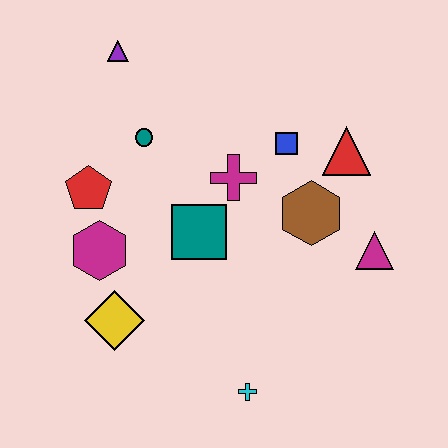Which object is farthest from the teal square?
The purple triangle is farthest from the teal square.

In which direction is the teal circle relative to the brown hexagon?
The teal circle is to the left of the brown hexagon.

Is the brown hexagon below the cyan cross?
No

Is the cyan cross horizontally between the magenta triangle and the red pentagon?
Yes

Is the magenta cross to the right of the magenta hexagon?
Yes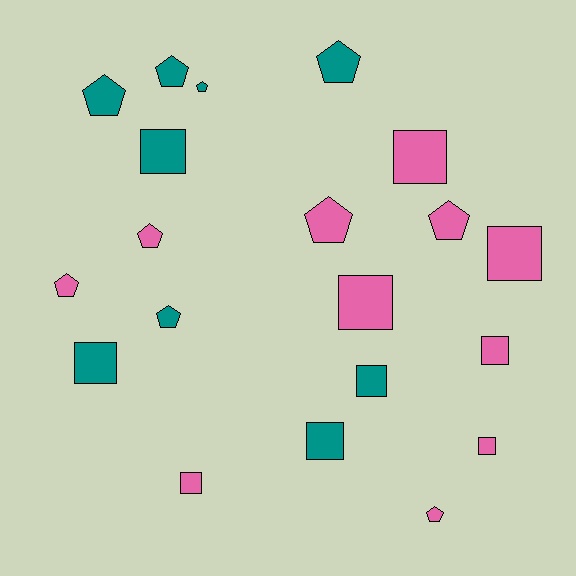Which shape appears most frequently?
Square, with 10 objects.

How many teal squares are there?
There are 4 teal squares.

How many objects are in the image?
There are 20 objects.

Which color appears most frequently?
Pink, with 11 objects.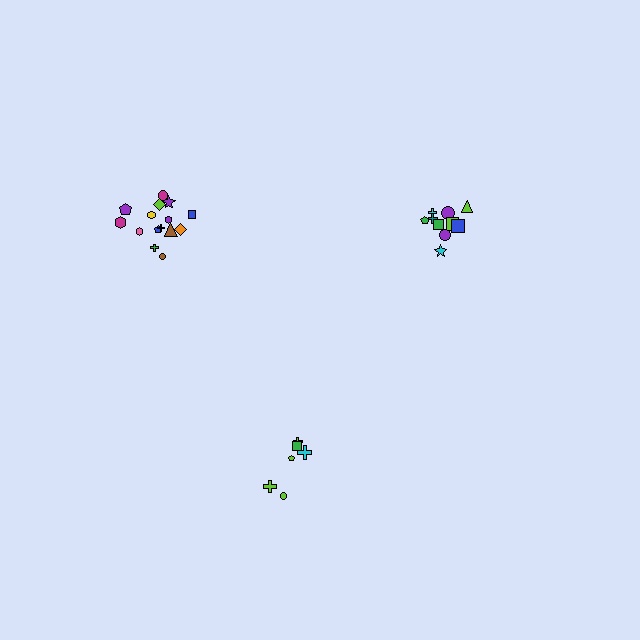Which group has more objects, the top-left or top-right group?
The top-left group.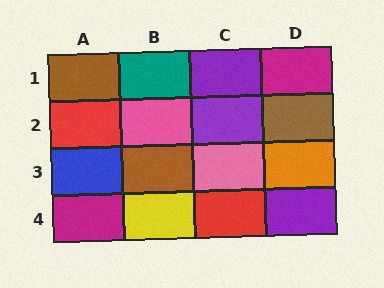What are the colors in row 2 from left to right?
Red, pink, purple, brown.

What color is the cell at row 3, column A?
Blue.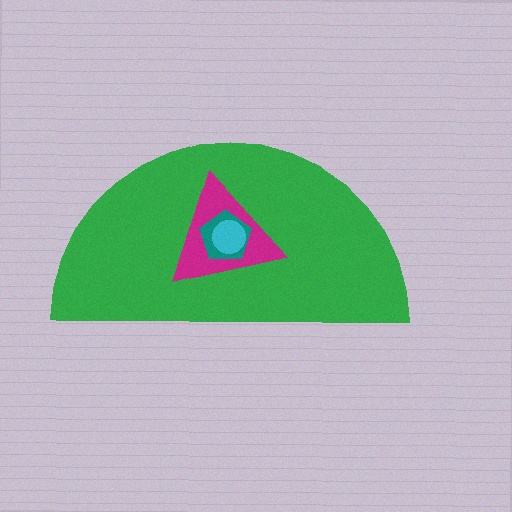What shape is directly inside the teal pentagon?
The cyan circle.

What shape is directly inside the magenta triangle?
The teal pentagon.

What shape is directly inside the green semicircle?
The magenta triangle.